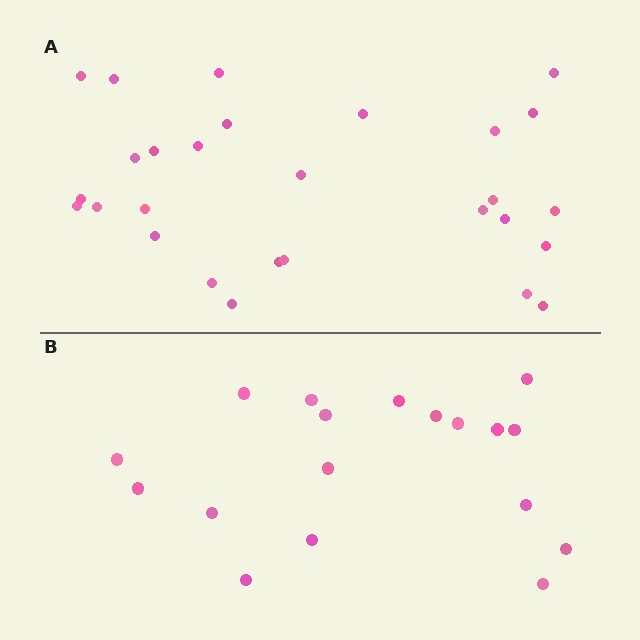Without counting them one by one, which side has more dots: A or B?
Region A (the top region) has more dots.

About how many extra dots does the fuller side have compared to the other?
Region A has roughly 10 or so more dots than region B.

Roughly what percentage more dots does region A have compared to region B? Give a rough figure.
About 55% more.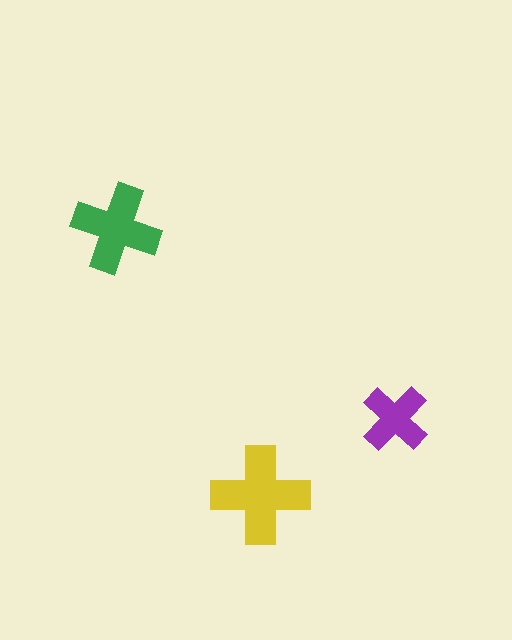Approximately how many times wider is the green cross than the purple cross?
About 1.5 times wider.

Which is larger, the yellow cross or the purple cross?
The yellow one.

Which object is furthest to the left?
The green cross is leftmost.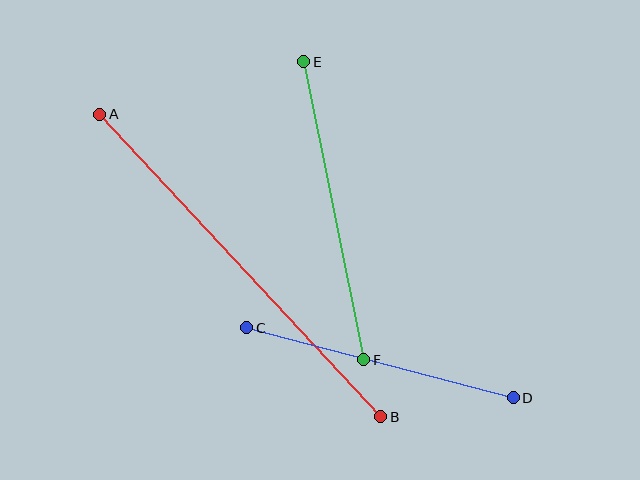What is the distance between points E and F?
The distance is approximately 304 pixels.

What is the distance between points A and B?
The distance is approximately 413 pixels.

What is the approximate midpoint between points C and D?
The midpoint is at approximately (380, 363) pixels.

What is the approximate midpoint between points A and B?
The midpoint is at approximately (240, 266) pixels.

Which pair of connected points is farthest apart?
Points A and B are farthest apart.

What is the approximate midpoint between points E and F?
The midpoint is at approximately (334, 211) pixels.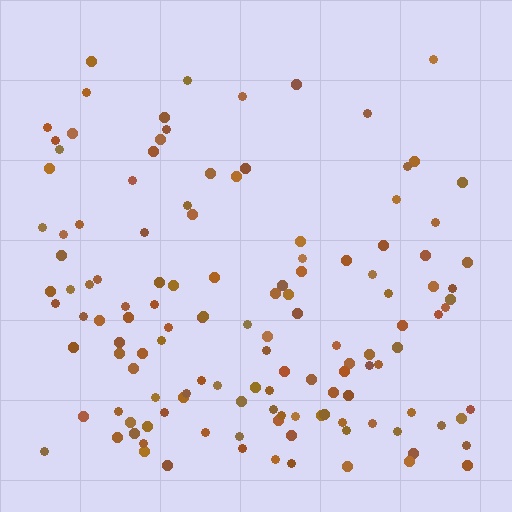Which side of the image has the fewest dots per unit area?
The top.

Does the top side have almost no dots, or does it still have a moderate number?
Still a moderate number, just noticeably fewer than the bottom.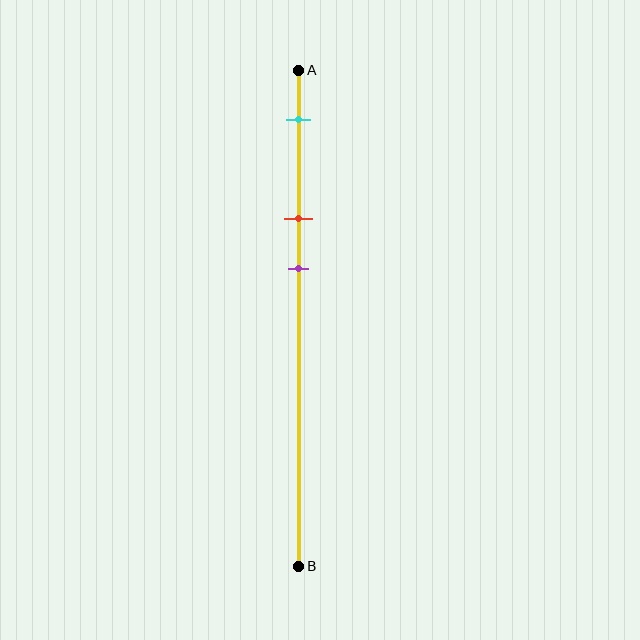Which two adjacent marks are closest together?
The red and purple marks are the closest adjacent pair.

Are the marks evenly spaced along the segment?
Yes, the marks are approximately evenly spaced.